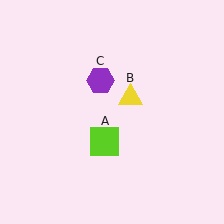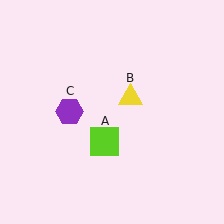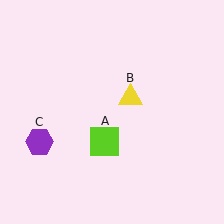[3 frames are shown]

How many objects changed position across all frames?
1 object changed position: purple hexagon (object C).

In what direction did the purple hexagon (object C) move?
The purple hexagon (object C) moved down and to the left.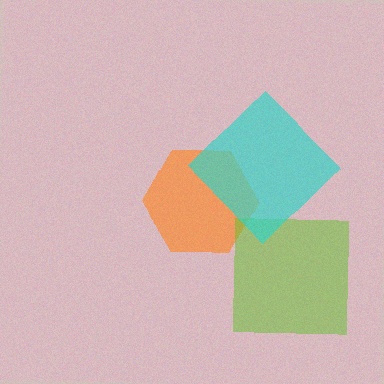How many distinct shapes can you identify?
There are 3 distinct shapes: an orange hexagon, a lime square, a cyan diamond.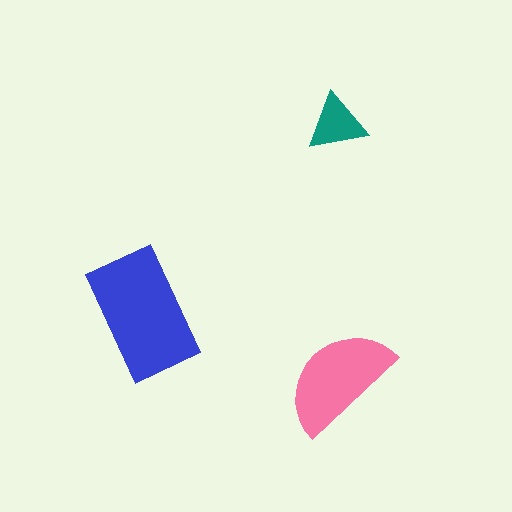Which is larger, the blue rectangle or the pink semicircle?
The blue rectangle.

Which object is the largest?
The blue rectangle.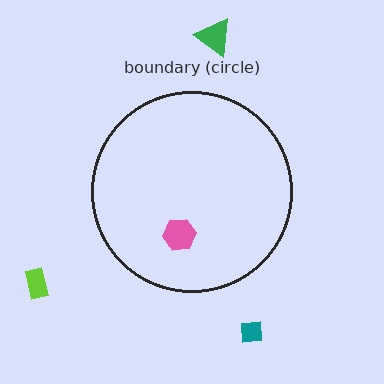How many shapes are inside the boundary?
1 inside, 3 outside.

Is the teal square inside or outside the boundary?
Outside.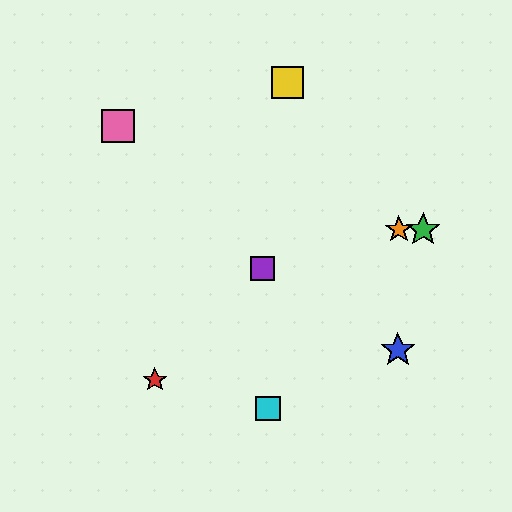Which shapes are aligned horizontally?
The green star, the orange star are aligned horizontally.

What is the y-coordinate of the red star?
The red star is at y≈380.